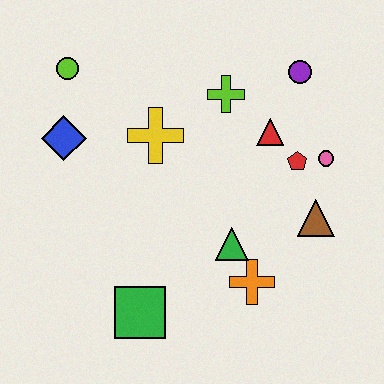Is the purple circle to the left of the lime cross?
No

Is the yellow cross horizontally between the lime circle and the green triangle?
Yes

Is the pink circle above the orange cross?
Yes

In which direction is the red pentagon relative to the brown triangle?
The red pentagon is above the brown triangle.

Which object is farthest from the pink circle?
The lime circle is farthest from the pink circle.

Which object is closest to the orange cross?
The green triangle is closest to the orange cross.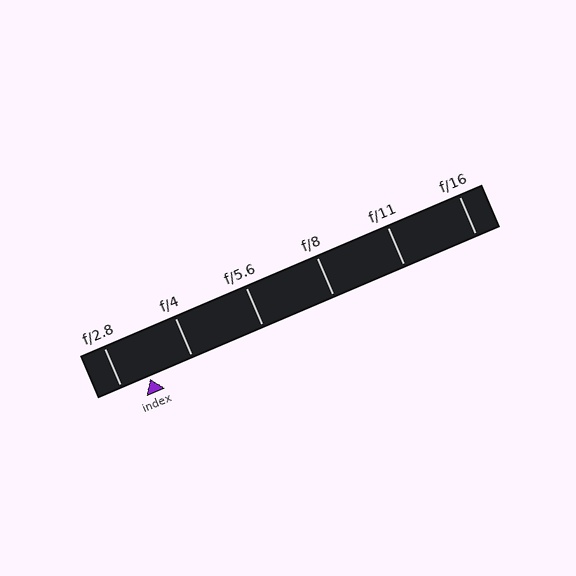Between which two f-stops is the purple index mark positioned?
The index mark is between f/2.8 and f/4.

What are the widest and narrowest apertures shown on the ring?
The widest aperture shown is f/2.8 and the narrowest is f/16.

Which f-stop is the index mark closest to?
The index mark is closest to f/2.8.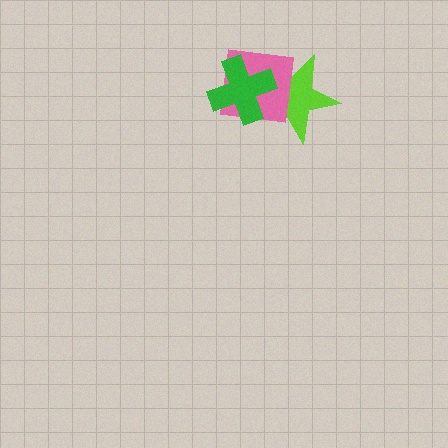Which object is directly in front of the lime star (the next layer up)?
The pink square is directly in front of the lime star.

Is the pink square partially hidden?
Yes, it is partially covered by another shape.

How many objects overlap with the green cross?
2 objects overlap with the green cross.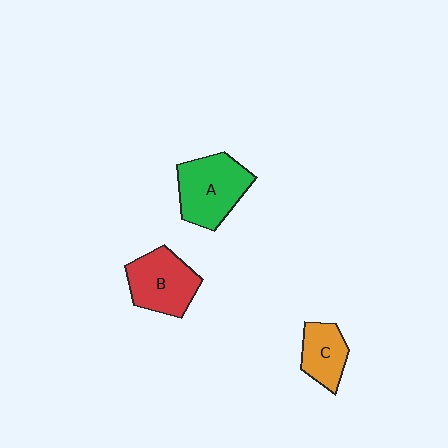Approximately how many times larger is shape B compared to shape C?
Approximately 1.4 times.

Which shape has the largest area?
Shape A (green).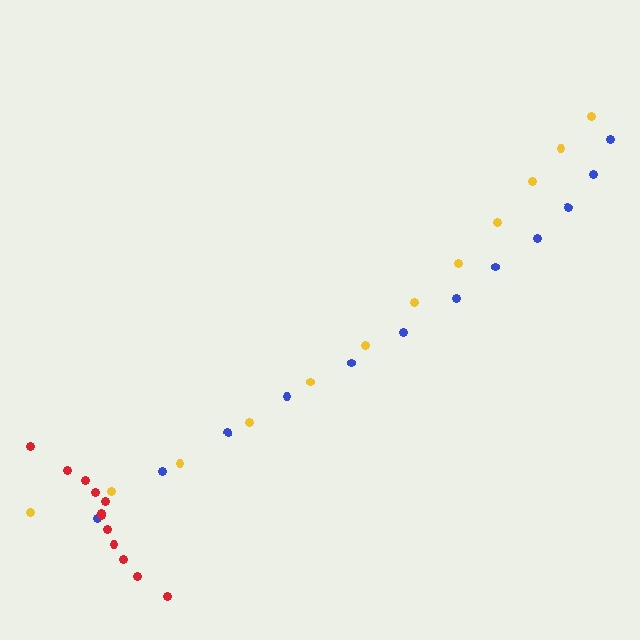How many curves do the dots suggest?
There are 3 distinct paths.